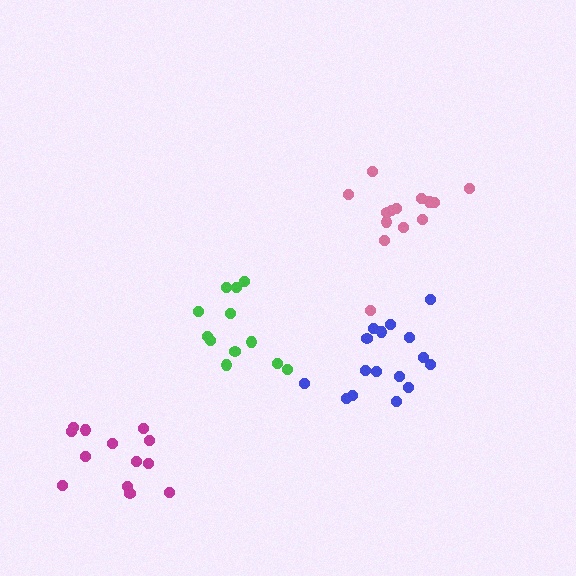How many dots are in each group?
Group 1: 12 dots, Group 2: 16 dots, Group 3: 14 dots, Group 4: 13 dots (55 total).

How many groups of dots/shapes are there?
There are 4 groups.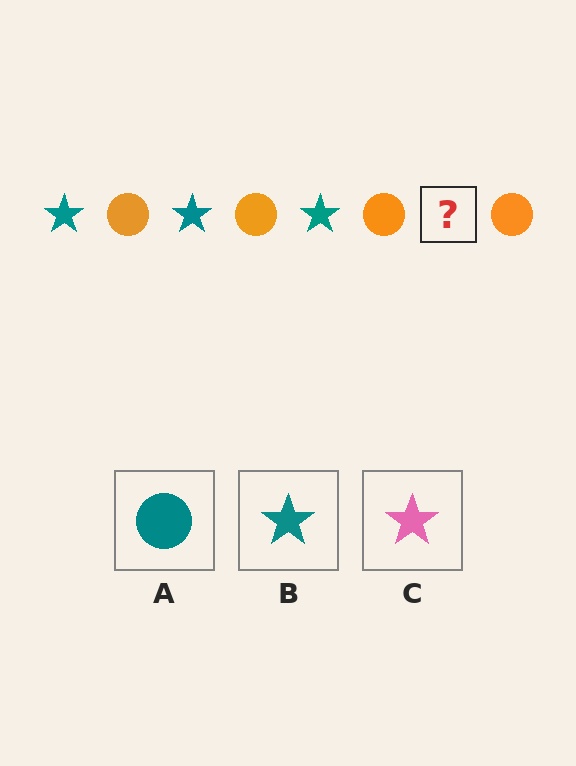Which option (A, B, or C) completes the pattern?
B.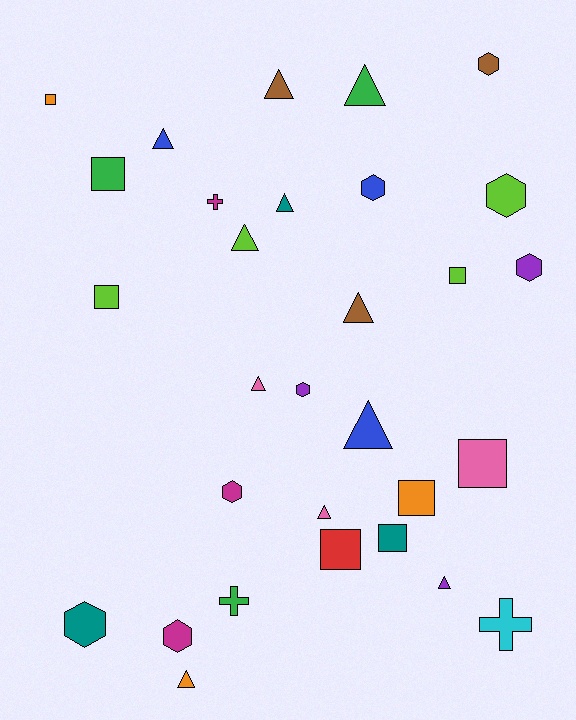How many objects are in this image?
There are 30 objects.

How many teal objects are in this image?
There are 3 teal objects.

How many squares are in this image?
There are 8 squares.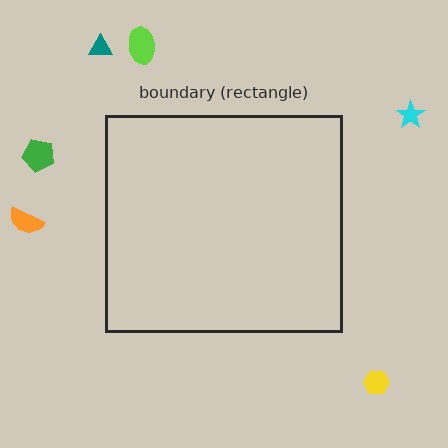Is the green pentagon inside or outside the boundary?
Outside.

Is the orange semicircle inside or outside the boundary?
Outside.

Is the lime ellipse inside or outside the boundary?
Outside.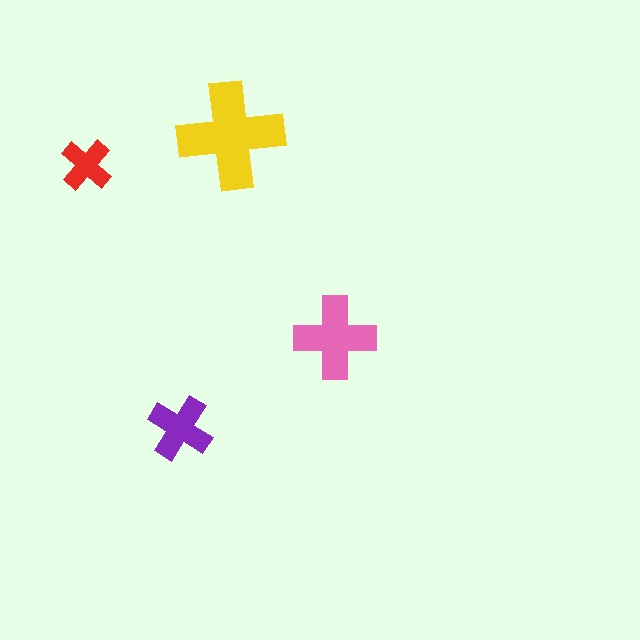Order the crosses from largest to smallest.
the yellow one, the pink one, the purple one, the red one.